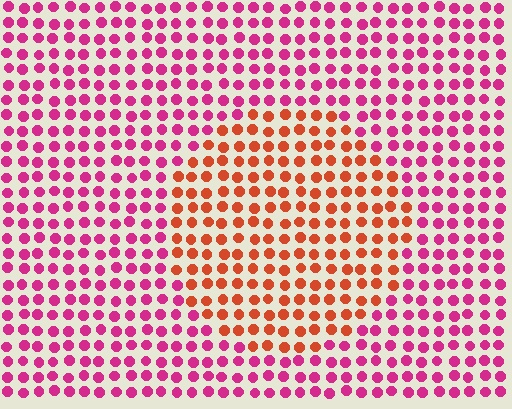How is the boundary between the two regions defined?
The boundary is defined purely by a slight shift in hue (about 45 degrees). Spacing, size, and orientation are identical on both sides.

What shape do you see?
I see a circle.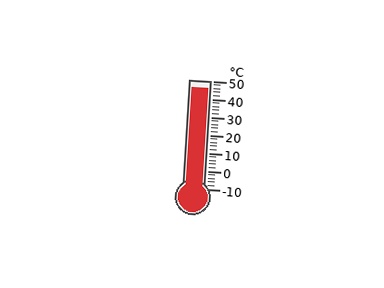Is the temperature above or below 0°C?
The temperature is above 0°C.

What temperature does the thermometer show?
The thermometer shows approximately 46°C.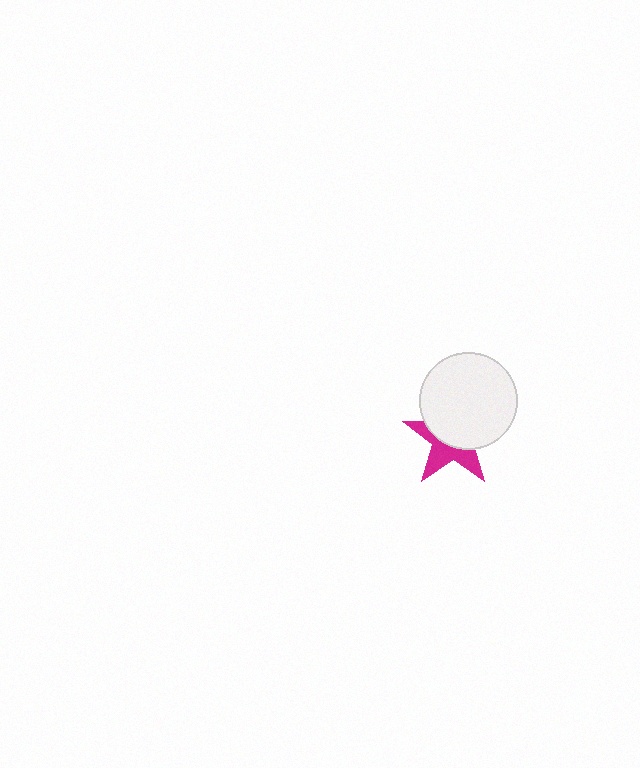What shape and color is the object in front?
The object in front is a white circle.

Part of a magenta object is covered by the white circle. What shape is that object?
It is a star.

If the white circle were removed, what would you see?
You would see the complete magenta star.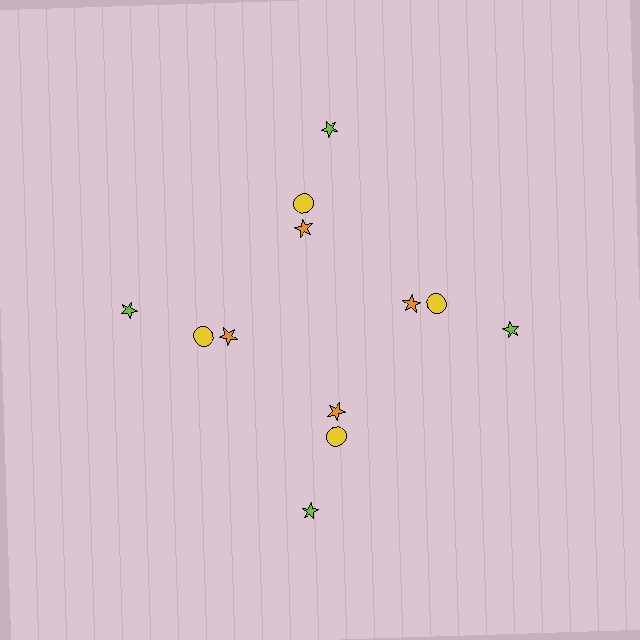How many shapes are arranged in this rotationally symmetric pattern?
There are 12 shapes, arranged in 4 groups of 3.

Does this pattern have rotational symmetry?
Yes, this pattern has 4-fold rotational symmetry. It looks the same after rotating 90 degrees around the center.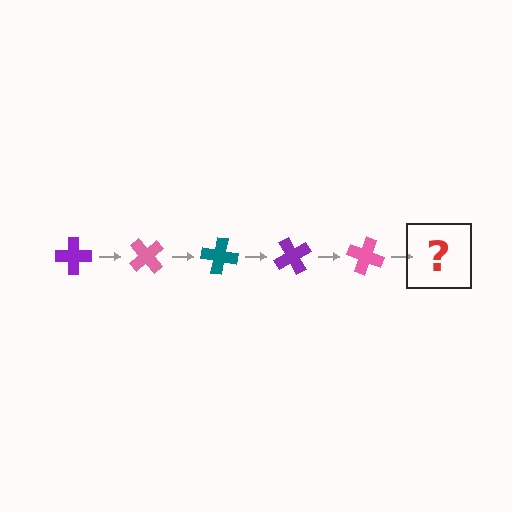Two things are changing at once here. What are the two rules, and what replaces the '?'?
The two rules are that it rotates 50 degrees each step and the color cycles through purple, pink, and teal. The '?' should be a teal cross, rotated 250 degrees from the start.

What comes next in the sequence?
The next element should be a teal cross, rotated 250 degrees from the start.